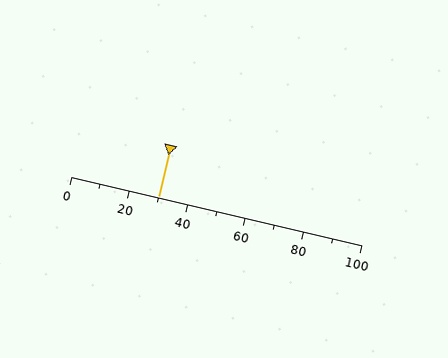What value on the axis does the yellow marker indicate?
The marker indicates approximately 30.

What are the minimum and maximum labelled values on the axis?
The axis runs from 0 to 100.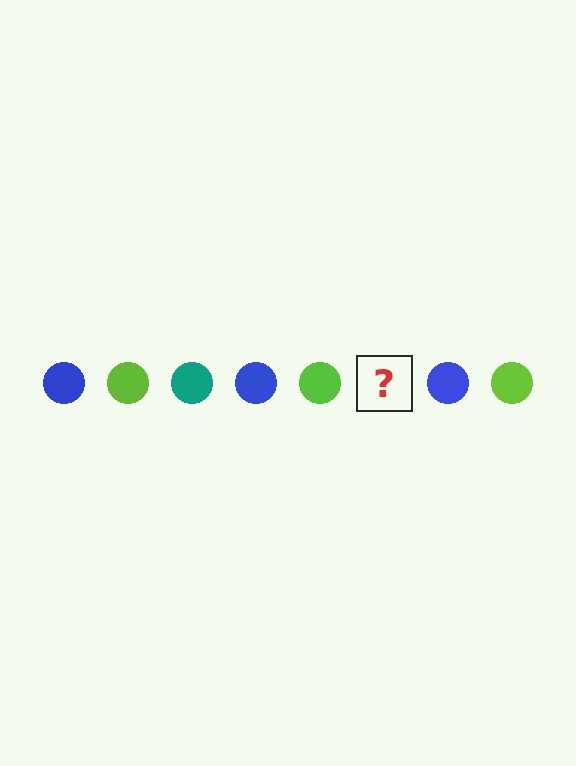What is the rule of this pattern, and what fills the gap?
The rule is that the pattern cycles through blue, lime, teal circles. The gap should be filled with a teal circle.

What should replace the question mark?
The question mark should be replaced with a teal circle.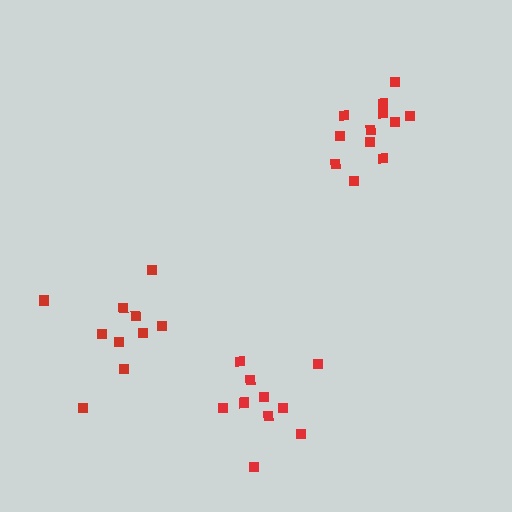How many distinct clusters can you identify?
There are 3 distinct clusters.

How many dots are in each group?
Group 1: 10 dots, Group 2: 10 dots, Group 3: 12 dots (32 total).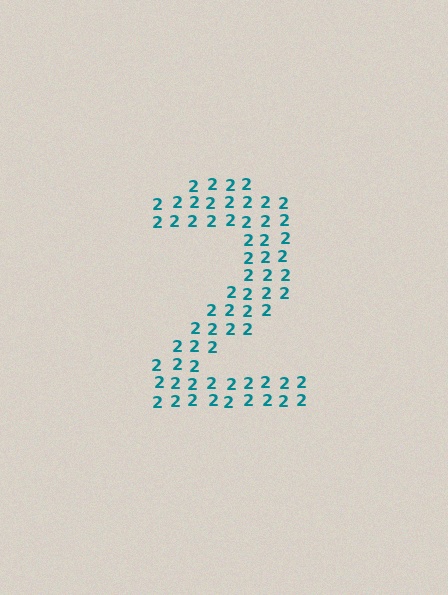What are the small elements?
The small elements are digit 2's.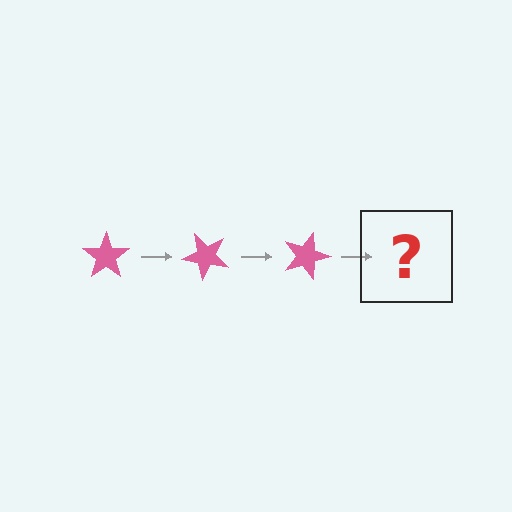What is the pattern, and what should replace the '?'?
The pattern is that the star rotates 45 degrees each step. The '?' should be a pink star rotated 135 degrees.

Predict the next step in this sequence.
The next step is a pink star rotated 135 degrees.